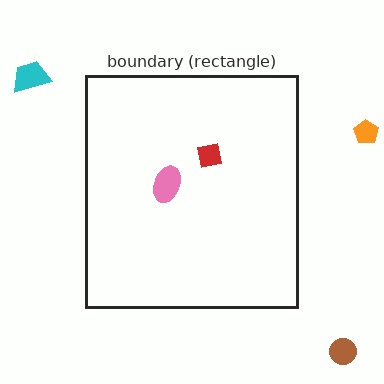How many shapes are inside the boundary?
2 inside, 3 outside.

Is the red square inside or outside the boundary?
Inside.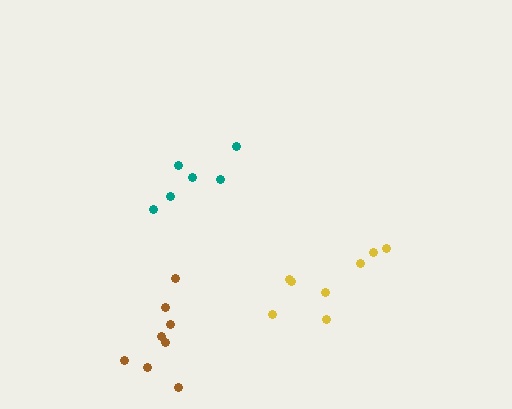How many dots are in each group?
Group 1: 6 dots, Group 2: 8 dots, Group 3: 8 dots (22 total).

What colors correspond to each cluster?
The clusters are colored: teal, yellow, brown.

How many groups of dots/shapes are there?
There are 3 groups.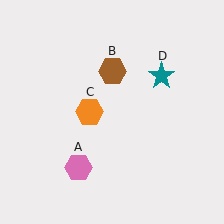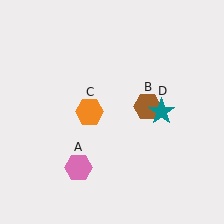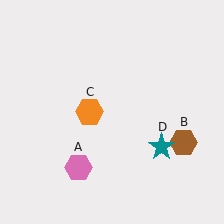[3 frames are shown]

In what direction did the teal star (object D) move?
The teal star (object D) moved down.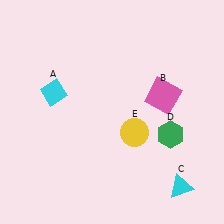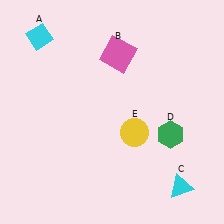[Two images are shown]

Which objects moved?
The objects that moved are: the cyan diamond (A), the pink square (B).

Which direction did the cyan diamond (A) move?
The cyan diamond (A) moved up.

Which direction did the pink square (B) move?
The pink square (B) moved left.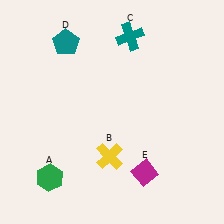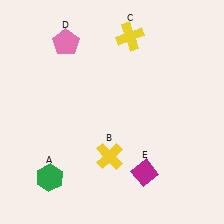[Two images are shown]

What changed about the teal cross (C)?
In Image 1, C is teal. In Image 2, it changed to yellow.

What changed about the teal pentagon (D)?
In Image 1, D is teal. In Image 2, it changed to pink.